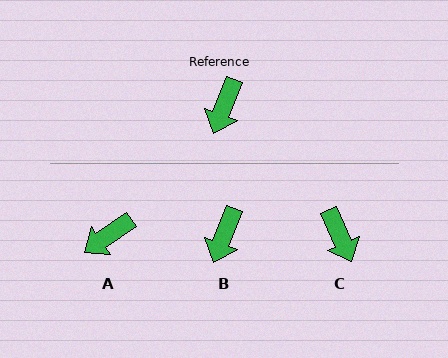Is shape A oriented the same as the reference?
No, it is off by about 34 degrees.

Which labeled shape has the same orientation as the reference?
B.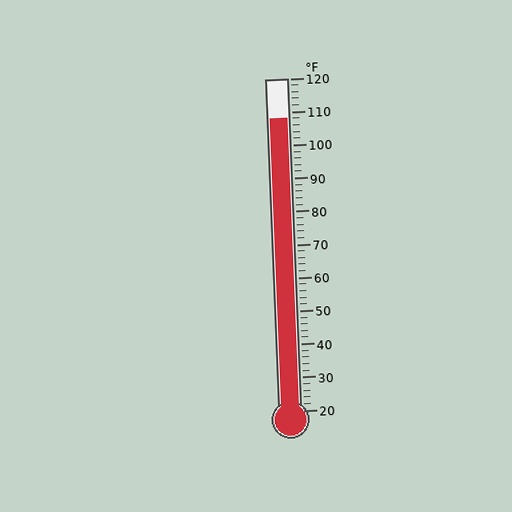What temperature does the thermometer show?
The thermometer shows approximately 108°F.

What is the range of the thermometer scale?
The thermometer scale ranges from 20°F to 120°F.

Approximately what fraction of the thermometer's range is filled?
The thermometer is filled to approximately 90% of its range.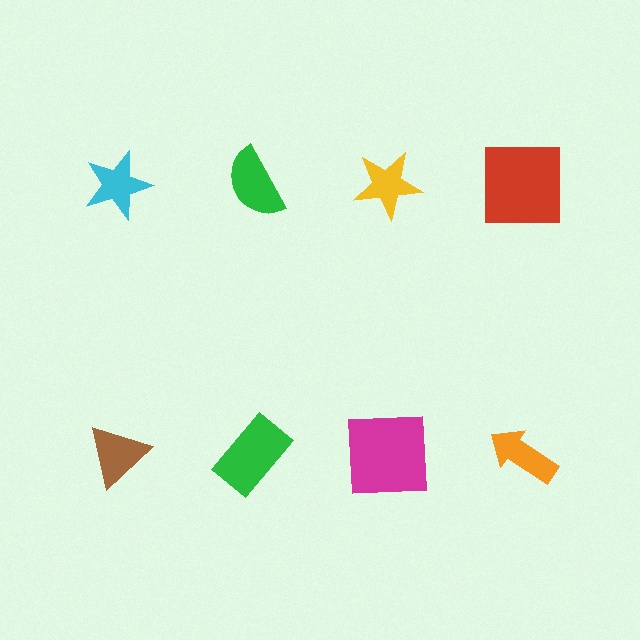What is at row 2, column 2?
A green rectangle.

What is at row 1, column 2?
A green semicircle.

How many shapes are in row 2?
4 shapes.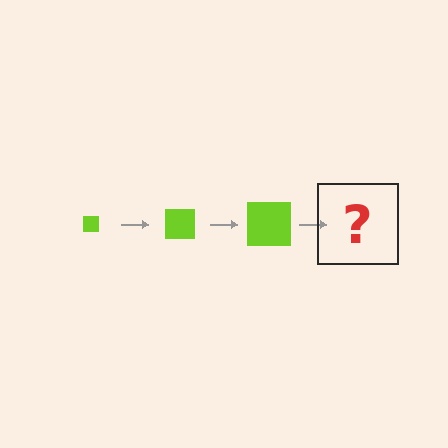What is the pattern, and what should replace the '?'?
The pattern is that the square gets progressively larger each step. The '?' should be a lime square, larger than the previous one.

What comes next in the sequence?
The next element should be a lime square, larger than the previous one.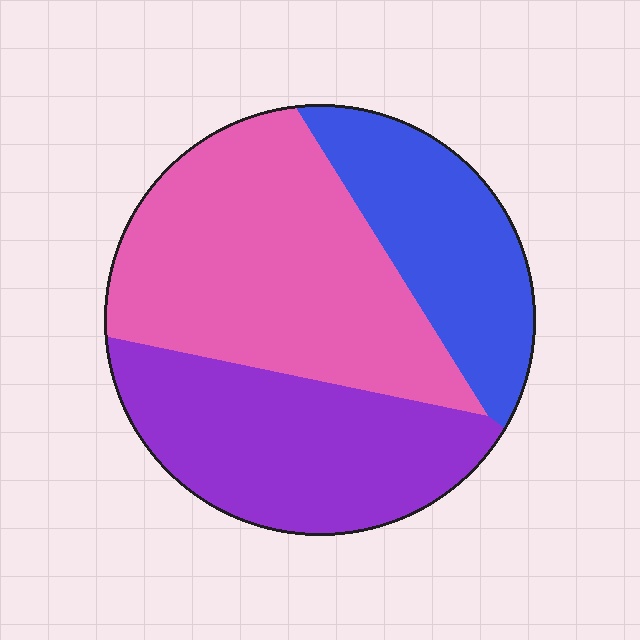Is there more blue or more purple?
Purple.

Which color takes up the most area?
Pink, at roughly 45%.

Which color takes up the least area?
Blue, at roughly 25%.